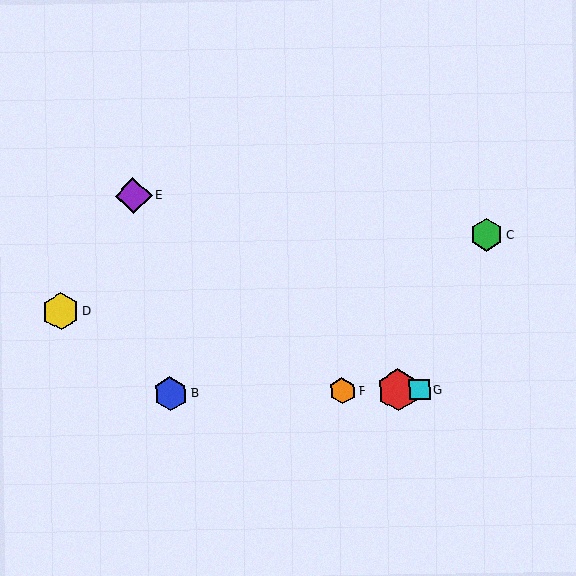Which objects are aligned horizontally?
Objects A, B, F, G are aligned horizontally.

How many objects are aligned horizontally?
4 objects (A, B, F, G) are aligned horizontally.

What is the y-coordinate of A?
Object A is at y≈390.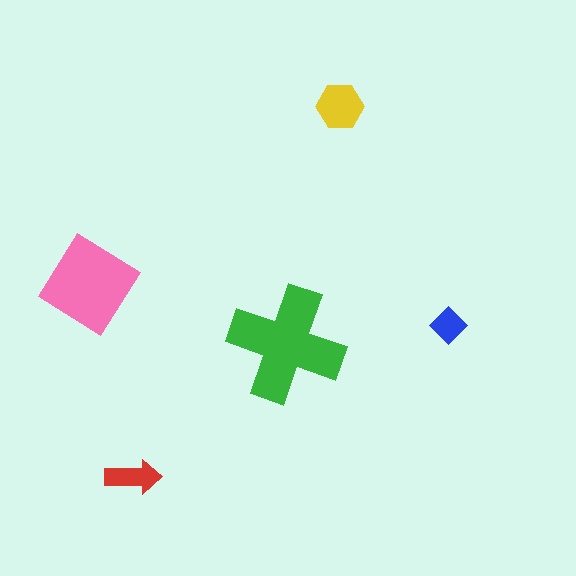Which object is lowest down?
The red arrow is bottommost.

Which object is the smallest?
The blue diamond.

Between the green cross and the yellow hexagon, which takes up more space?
The green cross.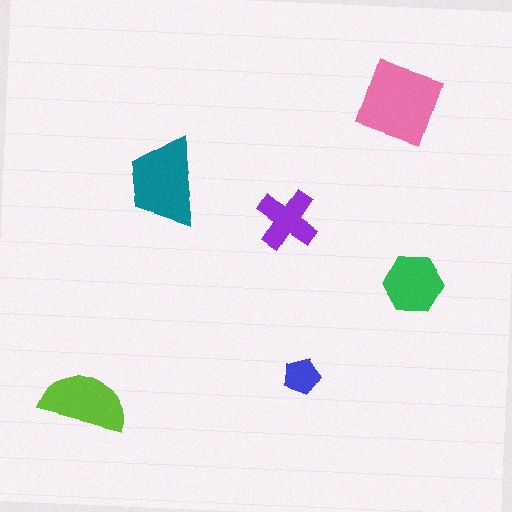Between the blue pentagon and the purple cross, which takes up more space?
The purple cross.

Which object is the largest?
The pink square.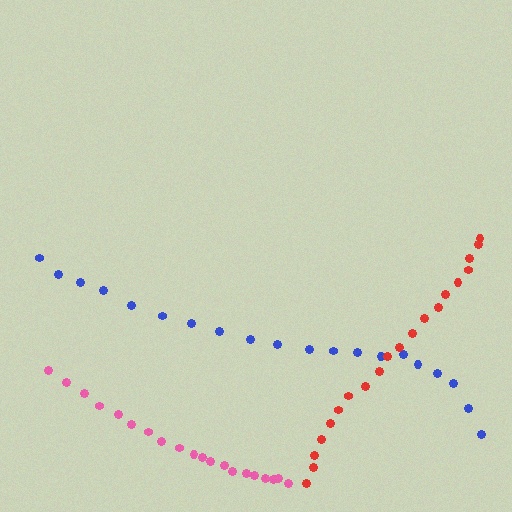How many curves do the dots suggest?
There are 3 distinct paths.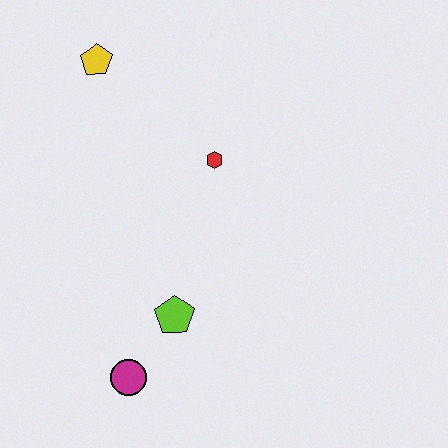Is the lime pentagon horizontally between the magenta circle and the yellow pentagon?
No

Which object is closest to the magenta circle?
The lime pentagon is closest to the magenta circle.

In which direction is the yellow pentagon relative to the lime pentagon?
The yellow pentagon is above the lime pentagon.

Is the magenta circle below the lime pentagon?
Yes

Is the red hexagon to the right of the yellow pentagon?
Yes